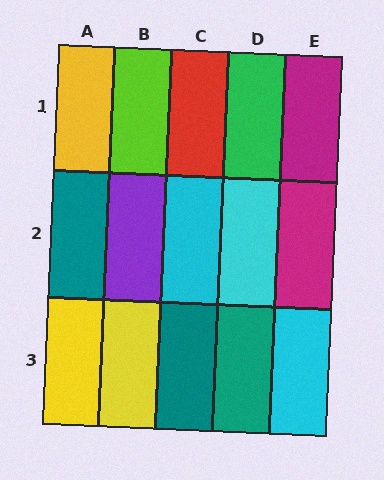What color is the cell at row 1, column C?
Red.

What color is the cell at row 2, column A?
Teal.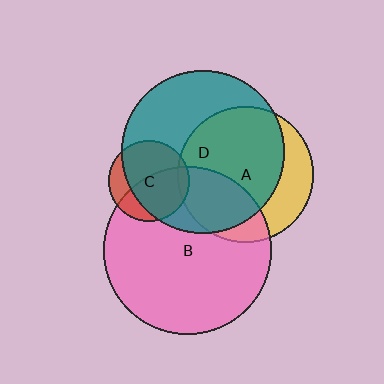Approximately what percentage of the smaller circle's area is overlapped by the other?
Approximately 70%.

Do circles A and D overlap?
Yes.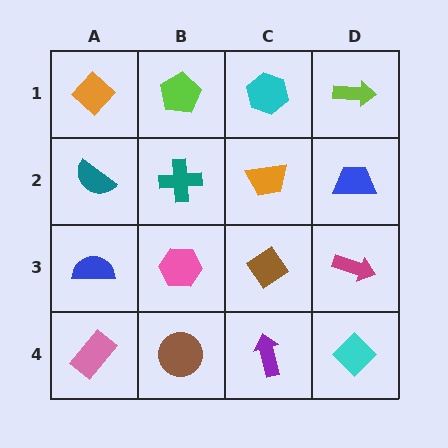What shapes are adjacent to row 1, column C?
An orange trapezoid (row 2, column C), a lime pentagon (row 1, column B), a lime arrow (row 1, column D).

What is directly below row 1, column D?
A blue trapezoid.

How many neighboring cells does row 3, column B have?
4.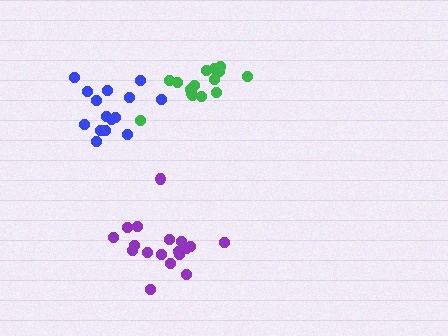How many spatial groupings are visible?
There are 3 spatial groupings.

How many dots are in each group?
Group 1: 18 dots, Group 2: 15 dots, Group 3: 15 dots (48 total).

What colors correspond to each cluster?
The clusters are colored: purple, green, blue.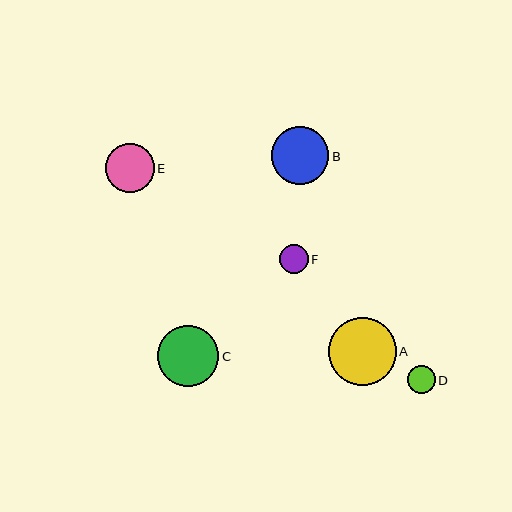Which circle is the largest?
Circle A is the largest with a size of approximately 68 pixels.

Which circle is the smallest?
Circle D is the smallest with a size of approximately 28 pixels.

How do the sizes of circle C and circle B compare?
Circle C and circle B are approximately the same size.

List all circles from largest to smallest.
From largest to smallest: A, C, B, E, F, D.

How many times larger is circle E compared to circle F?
Circle E is approximately 1.7 times the size of circle F.